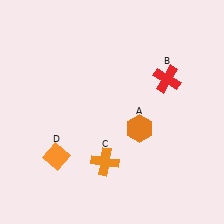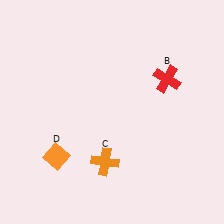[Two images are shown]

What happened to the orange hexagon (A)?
The orange hexagon (A) was removed in Image 2. It was in the bottom-right area of Image 1.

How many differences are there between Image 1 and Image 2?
There is 1 difference between the two images.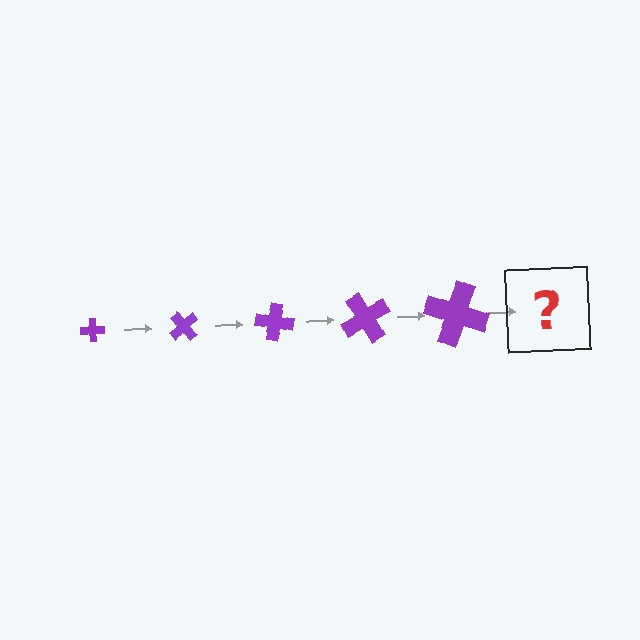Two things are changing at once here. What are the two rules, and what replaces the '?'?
The two rules are that the cross grows larger each step and it rotates 50 degrees each step. The '?' should be a cross, larger than the previous one and rotated 250 degrees from the start.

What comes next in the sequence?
The next element should be a cross, larger than the previous one and rotated 250 degrees from the start.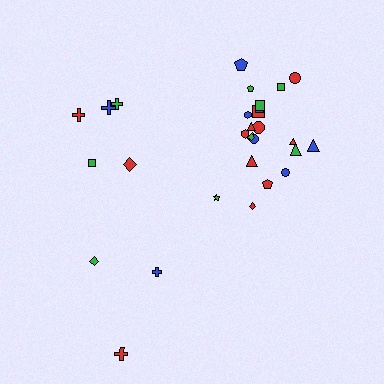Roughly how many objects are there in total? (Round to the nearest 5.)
Roughly 30 objects in total.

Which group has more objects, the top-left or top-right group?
The top-right group.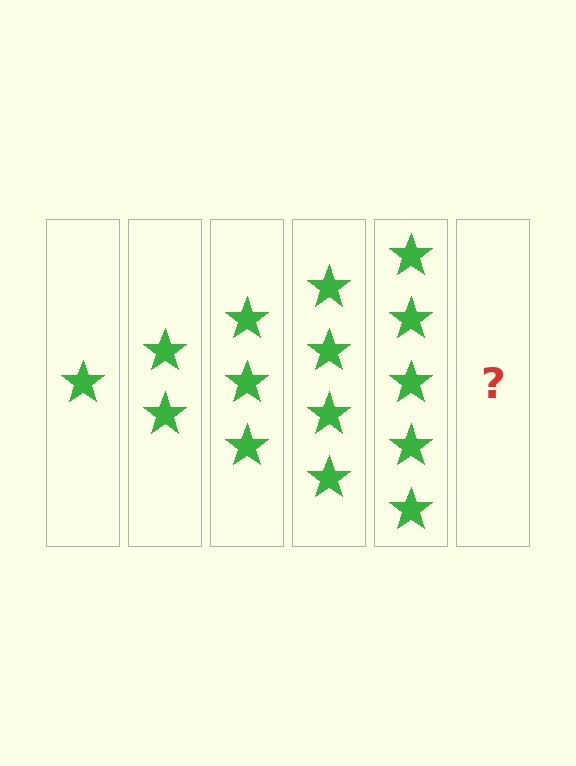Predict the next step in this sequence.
The next step is 6 stars.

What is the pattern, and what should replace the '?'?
The pattern is that each step adds one more star. The '?' should be 6 stars.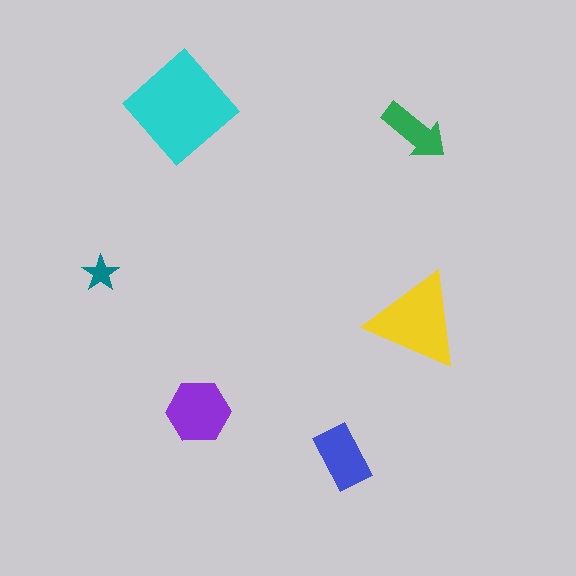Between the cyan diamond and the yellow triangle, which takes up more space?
The cyan diamond.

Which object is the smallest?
The teal star.